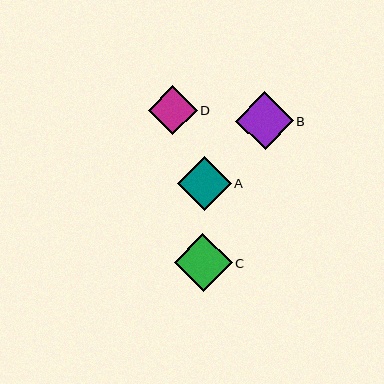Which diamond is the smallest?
Diamond D is the smallest with a size of approximately 49 pixels.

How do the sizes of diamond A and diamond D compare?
Diamond A and diamond D are approximately the same size.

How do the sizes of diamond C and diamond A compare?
Diamond C and diamond A are approximately the same size.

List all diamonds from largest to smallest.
From largest to smallest: C, B, A, D.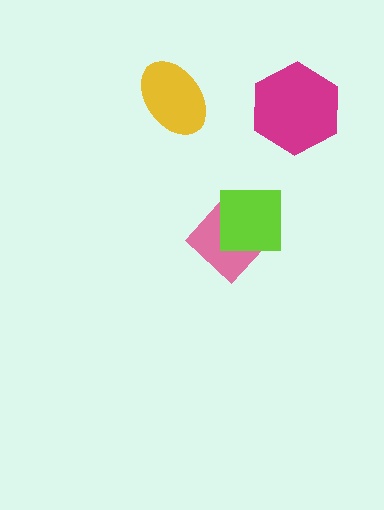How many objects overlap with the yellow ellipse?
0 objects overlap with the yellow ellipse.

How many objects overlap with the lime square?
1 object overlaps with the lime square.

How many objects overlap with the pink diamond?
1 object overlaps with the pink diamond.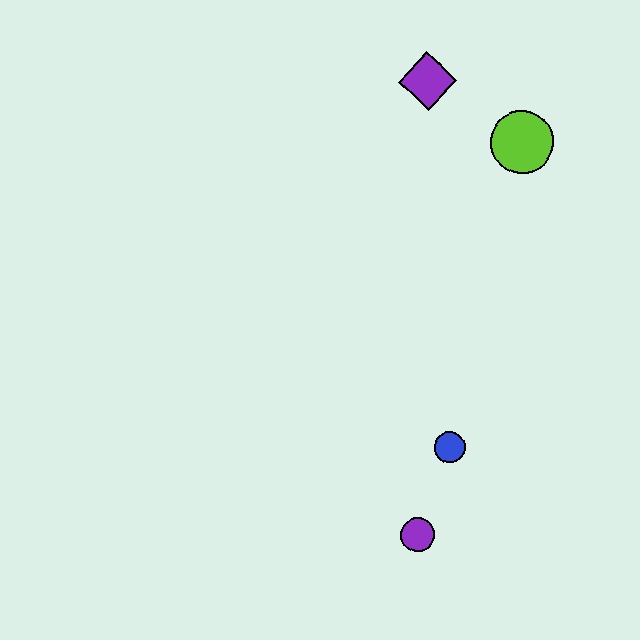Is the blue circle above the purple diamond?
No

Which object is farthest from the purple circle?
The purple diamond is farthest from the purple circle.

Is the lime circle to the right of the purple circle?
Yes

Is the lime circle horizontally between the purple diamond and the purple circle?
No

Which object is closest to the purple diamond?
The lime circle is closest to the purple diamond.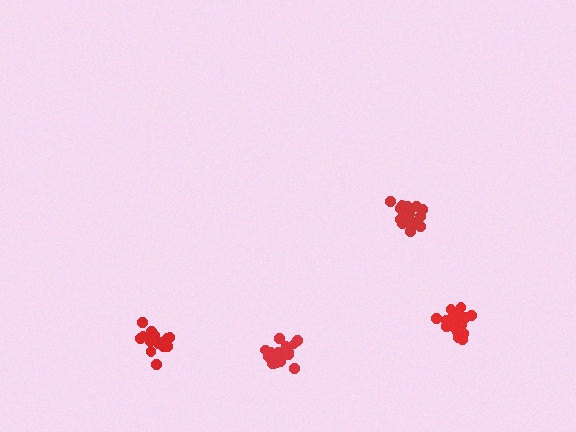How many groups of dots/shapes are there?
There are 4 groups.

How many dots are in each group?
Group 1: 17 dots, Group 2: 16 dots, Group 3: 17 dots, Group 4: 19 dots (69 total).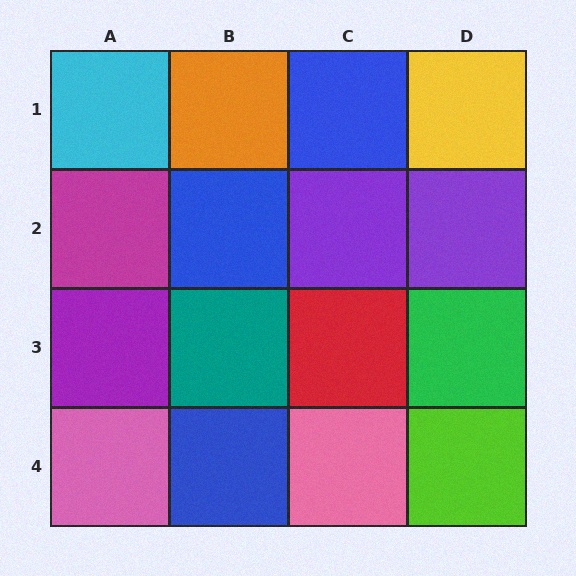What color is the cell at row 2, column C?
Purple.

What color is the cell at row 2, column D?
Purple.